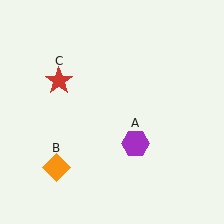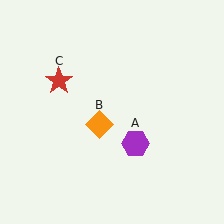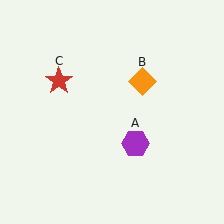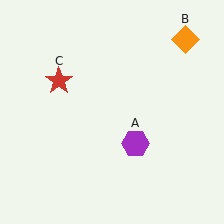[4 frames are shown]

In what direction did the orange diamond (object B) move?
The orange diamond (object B) moved up and to the right.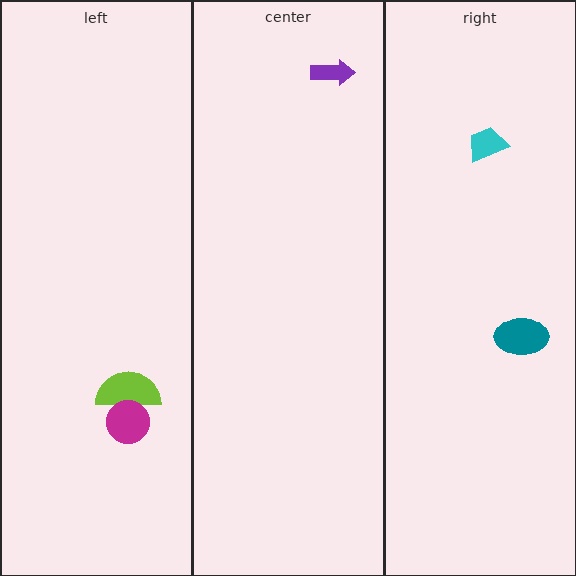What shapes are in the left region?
The lime semicircle, the magenta circle.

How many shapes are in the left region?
2.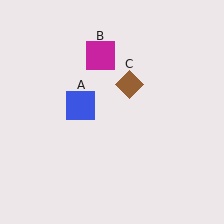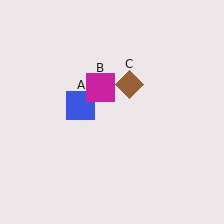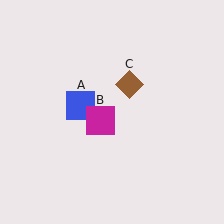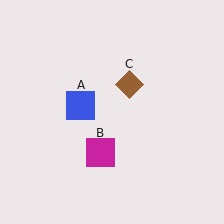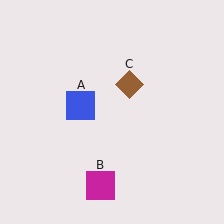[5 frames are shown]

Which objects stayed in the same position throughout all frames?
Blue square (object A) and brown diamond (object C) remained stationary.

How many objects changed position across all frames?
1 object changed position: magenta square (object B).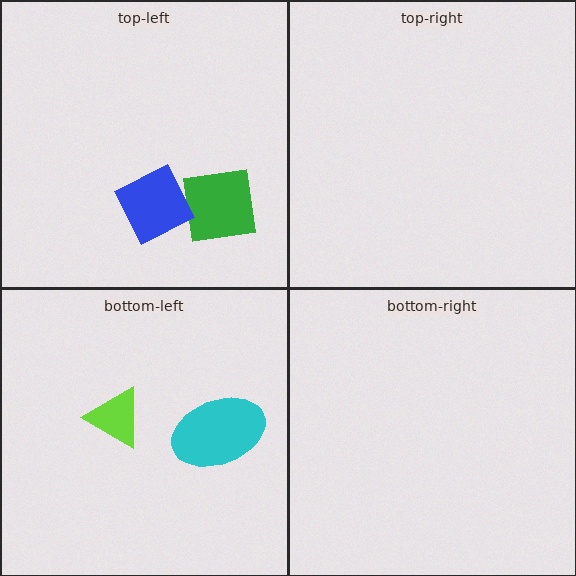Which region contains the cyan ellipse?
The bottom-left region.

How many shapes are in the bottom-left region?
2.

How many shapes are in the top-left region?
2.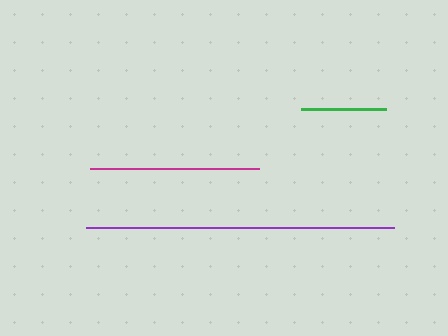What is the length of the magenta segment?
The magenta segment is approximately 168 pixels long.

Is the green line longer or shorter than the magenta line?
The magenta line is longer than the green line.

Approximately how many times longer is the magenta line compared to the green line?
The magenta line is approximately 2.0 times the length of the green line.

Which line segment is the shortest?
The green line is the shortest at approximately 86 pixels.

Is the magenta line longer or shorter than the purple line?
The purple line is longer than the magenta line.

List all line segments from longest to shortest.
From longest to shortest: purple, magenta, green.